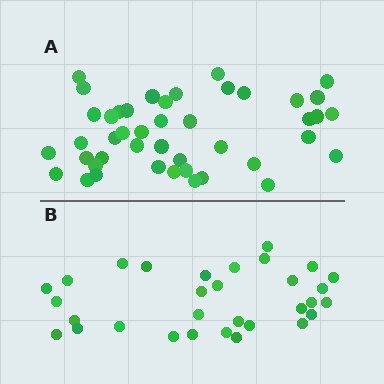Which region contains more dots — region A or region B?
Region A (the top region) has more dots.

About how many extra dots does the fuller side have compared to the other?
Region A has approximately 15 more dots than region B.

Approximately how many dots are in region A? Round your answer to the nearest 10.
About 40 dots. (The exact count is 44, which rounds to 40.)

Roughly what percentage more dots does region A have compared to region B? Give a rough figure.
About 40% more.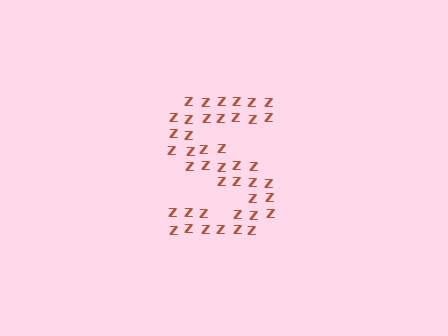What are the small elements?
The small elements are letter Z's.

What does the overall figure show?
The overall figure shows the letter S.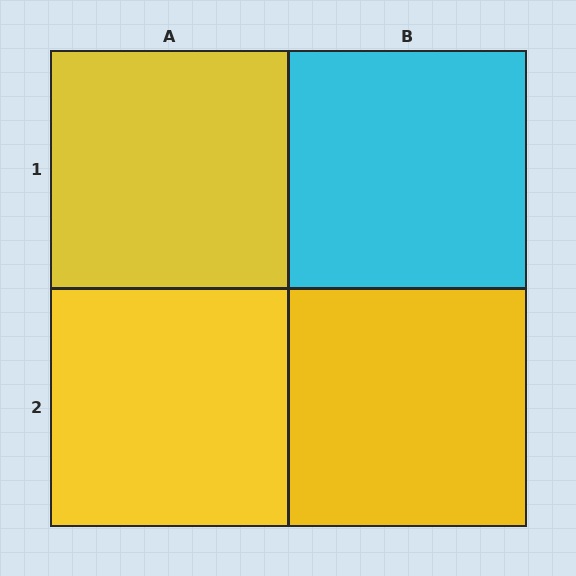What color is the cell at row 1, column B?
Cyan.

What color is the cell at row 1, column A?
Yellow.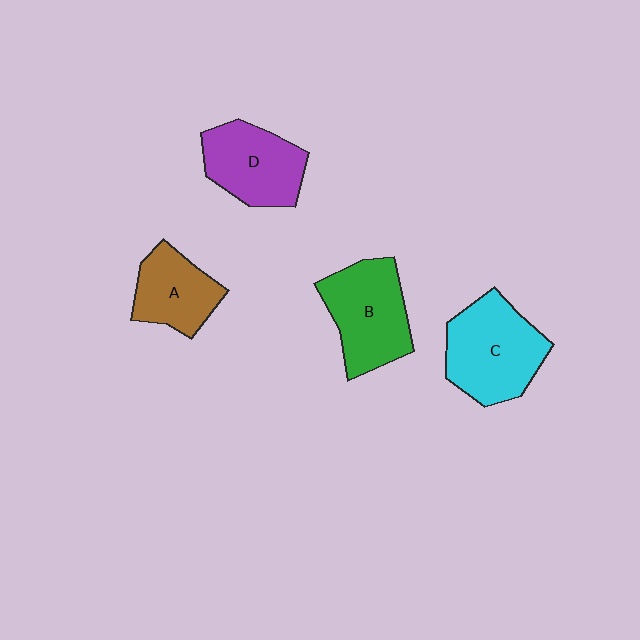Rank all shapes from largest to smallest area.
From largest to smallest: C (cyan), B (green), D (purple), A (brown).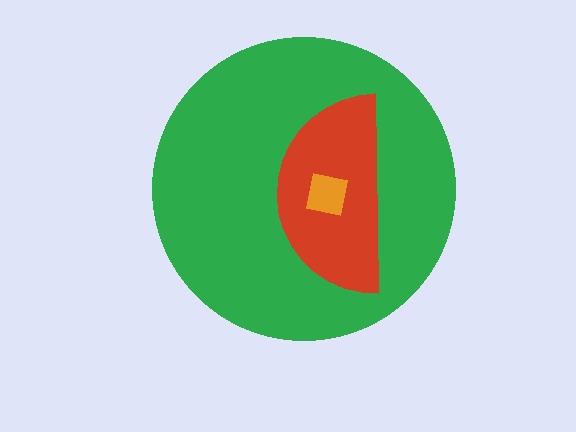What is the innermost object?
The orange square.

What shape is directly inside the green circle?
The red semicircle.